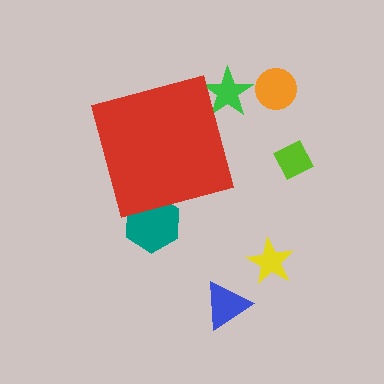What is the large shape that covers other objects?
A red diamond.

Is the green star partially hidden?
Yes, the green star is partially hidden behind the red diamond.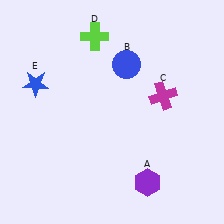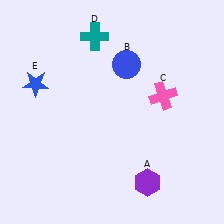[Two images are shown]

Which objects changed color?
C changed from magenta to pink. D changed from lime to teal.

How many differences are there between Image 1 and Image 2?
There are 2 differences between the two images.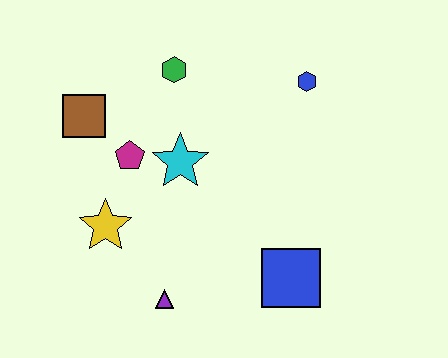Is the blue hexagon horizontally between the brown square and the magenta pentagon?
No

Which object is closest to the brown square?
The magenta pentagon is closest to the brown square.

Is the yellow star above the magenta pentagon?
No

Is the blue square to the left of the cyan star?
No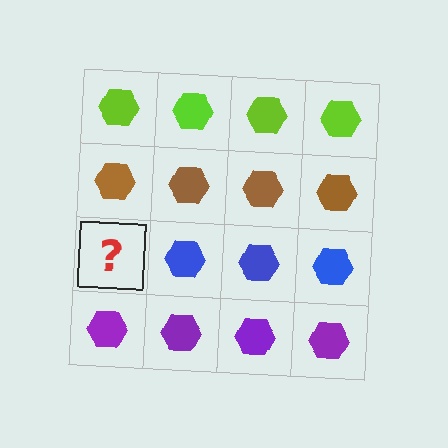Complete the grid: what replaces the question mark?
The question mark should be replaced with a blue hexagon.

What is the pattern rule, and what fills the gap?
The rule is that each row has a consistent color. The gap should be filled with a blue hexagon.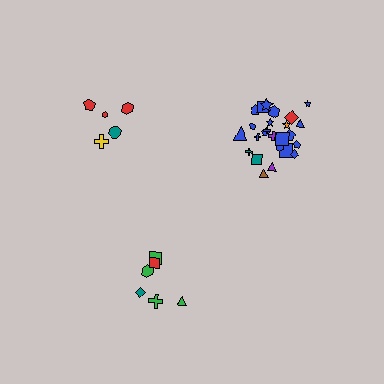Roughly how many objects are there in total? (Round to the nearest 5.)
Roughly 35 objects in total.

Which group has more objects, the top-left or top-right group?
The top-right group.